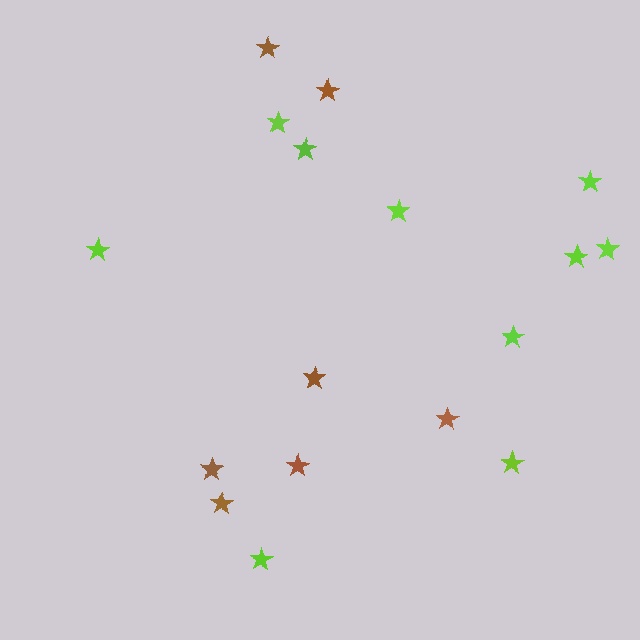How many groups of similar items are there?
There are 2 groups: one group of lime stars (10) and one group of brown stars (7).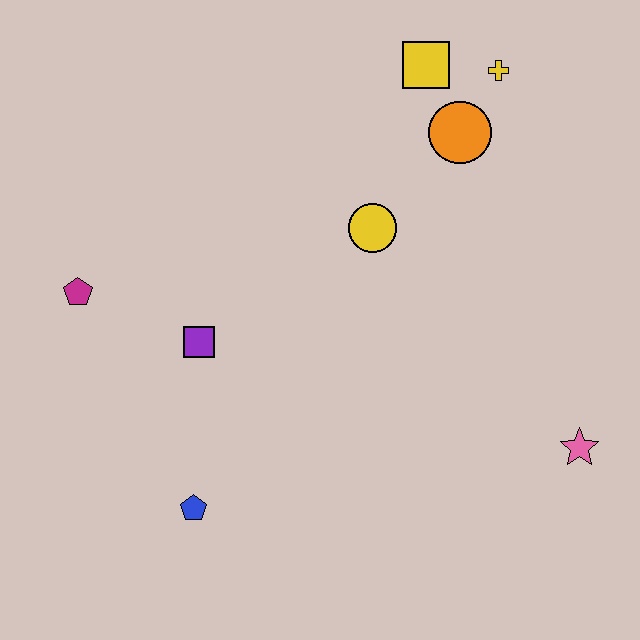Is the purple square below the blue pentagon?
No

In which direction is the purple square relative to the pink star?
The purple square is to the left of the pink star.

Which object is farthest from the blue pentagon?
The yellow cross is farthest from the blue pentagon.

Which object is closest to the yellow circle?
The orange circle is closest to the yellow circle.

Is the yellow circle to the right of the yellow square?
No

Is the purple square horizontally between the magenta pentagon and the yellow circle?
Yes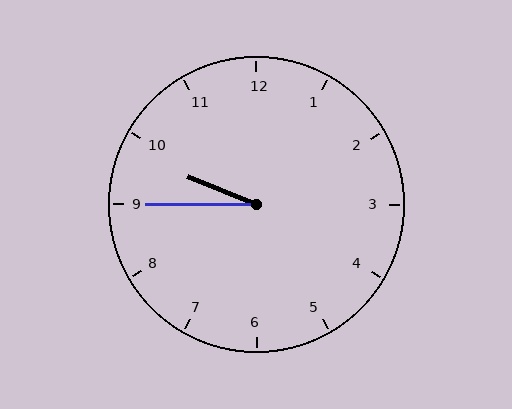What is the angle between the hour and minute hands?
Approximately 22 degrees.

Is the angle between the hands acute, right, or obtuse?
It is acute.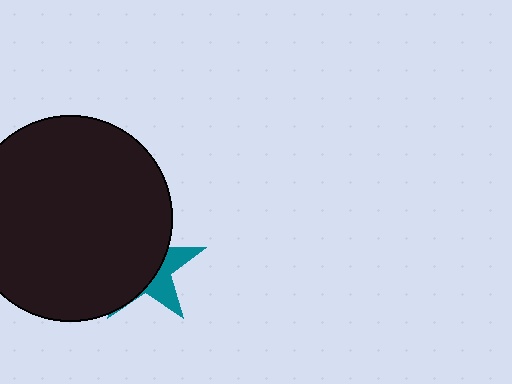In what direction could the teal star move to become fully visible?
The teal star could move right. That would shift it out from behind the black circle entirely.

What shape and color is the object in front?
The object in front is a black circle.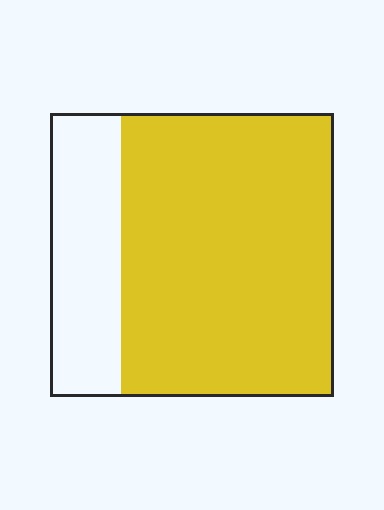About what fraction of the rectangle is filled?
About three quarters (3/4).